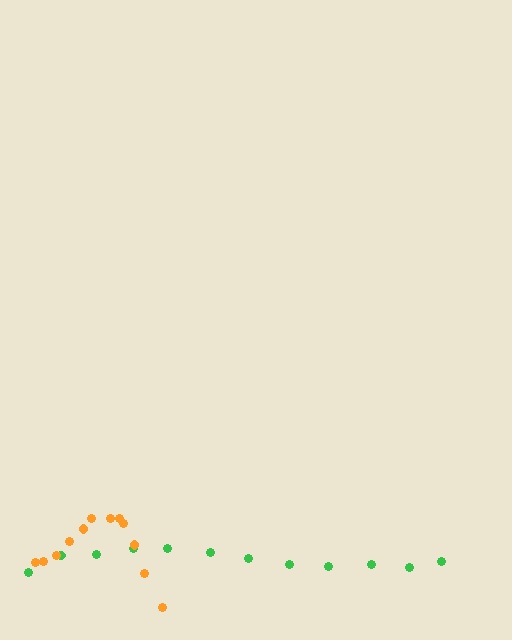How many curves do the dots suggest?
There are 2 distinct paths.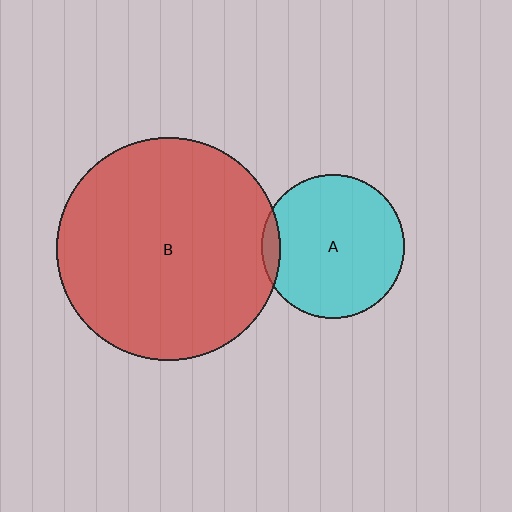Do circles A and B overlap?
Yes.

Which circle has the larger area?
Circle B (red).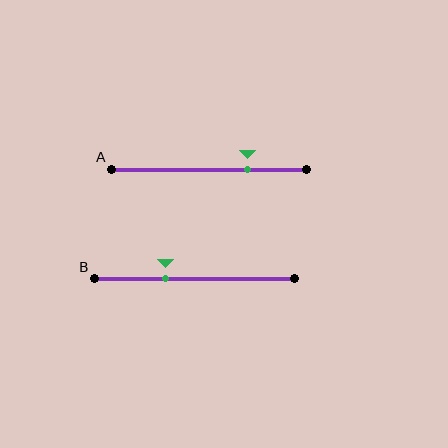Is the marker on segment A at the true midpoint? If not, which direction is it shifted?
No, the marker on segment A is shifted to the right by about 20% of the segment length.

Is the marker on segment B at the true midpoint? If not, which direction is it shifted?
No, the marker on segment B is shifted to the left by about 15% of the segment length.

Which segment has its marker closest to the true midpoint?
Segment B has its marker closest to the true midpoint.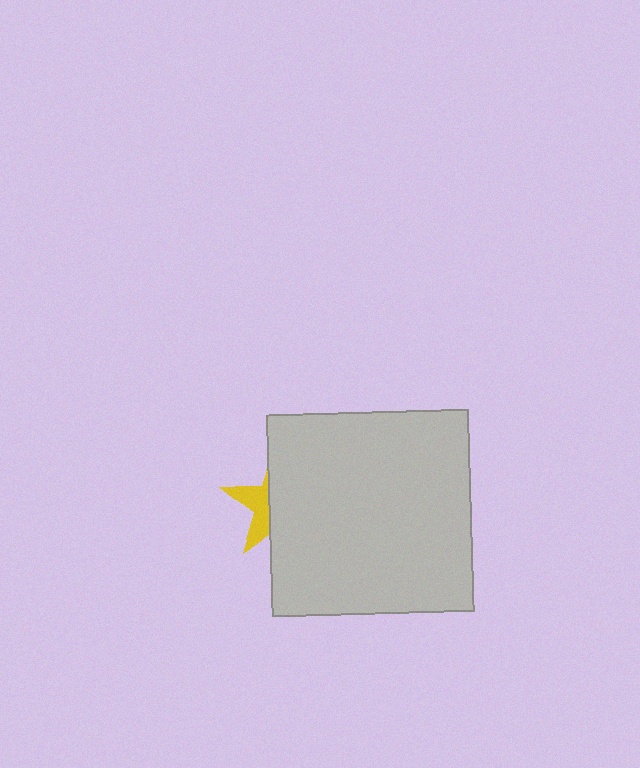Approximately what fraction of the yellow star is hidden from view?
Roughly 64% of the yellow star is hidden behind the light gray square.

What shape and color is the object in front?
The object in front is a light gray square.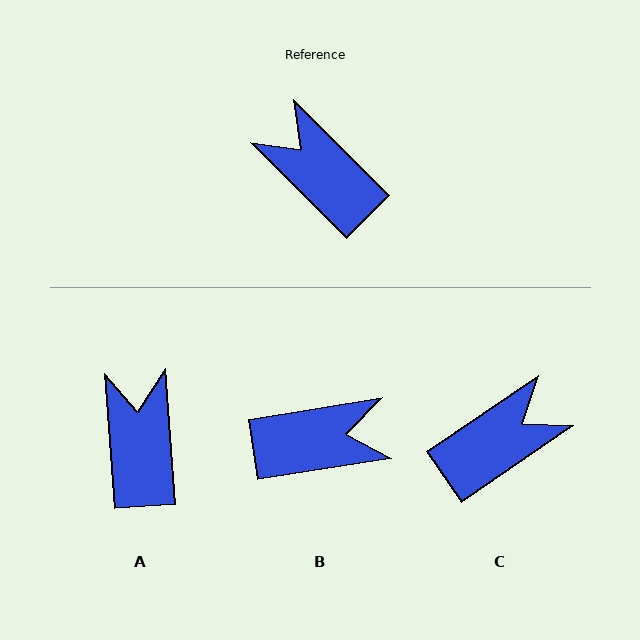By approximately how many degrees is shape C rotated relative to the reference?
Approximately 100 degrees clockwise.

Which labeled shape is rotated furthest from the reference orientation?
B, about 126 degrees away.